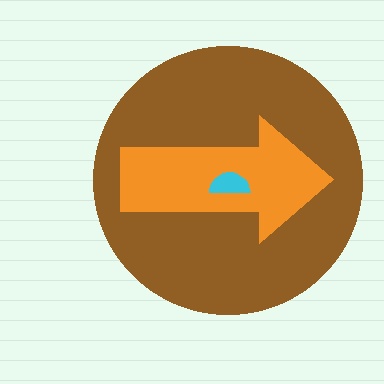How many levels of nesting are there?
3.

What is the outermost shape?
The brown circle.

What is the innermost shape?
The cyan semicircle.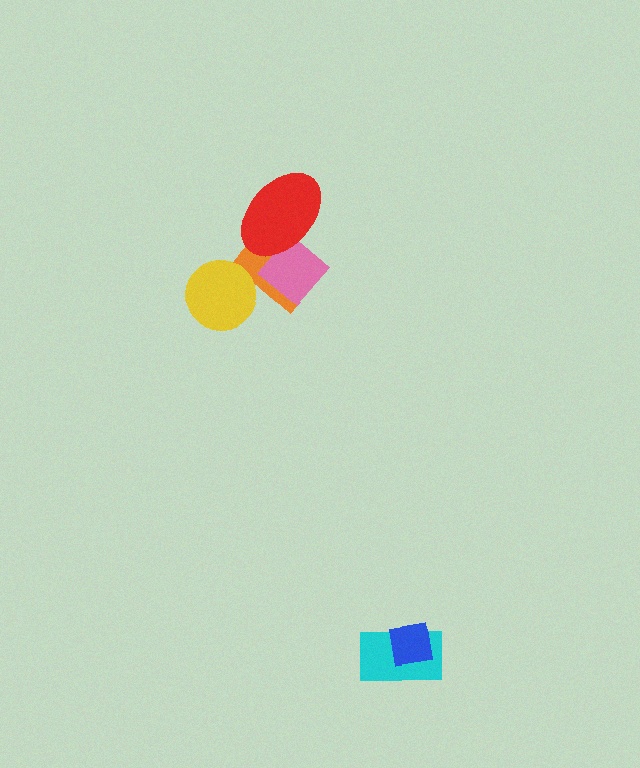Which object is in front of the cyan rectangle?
The blue square is in front of the cyan rectangle.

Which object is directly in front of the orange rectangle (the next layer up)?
The pink diamond is directly in front of the orange rectangle.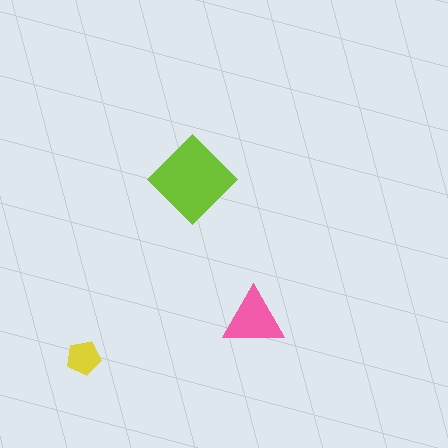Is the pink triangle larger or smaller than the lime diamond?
Smaller.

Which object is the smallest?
The yellow pentagon.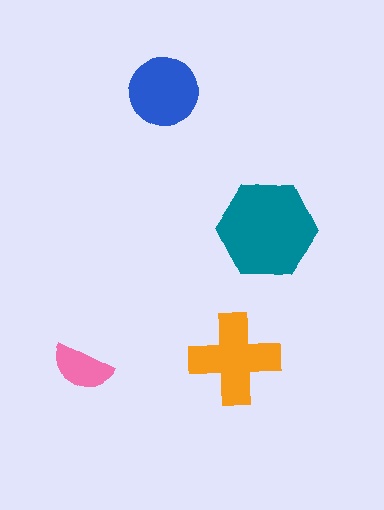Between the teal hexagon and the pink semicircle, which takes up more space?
The teal hexagon.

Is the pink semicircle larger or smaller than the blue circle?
Smaller.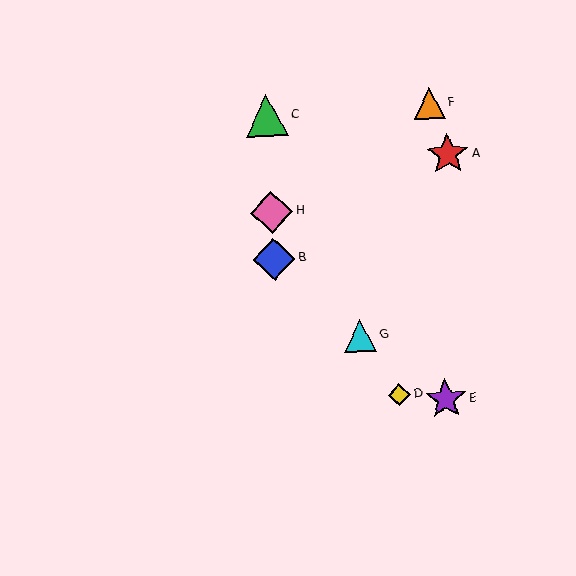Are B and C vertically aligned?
Yes, both are at x≈274.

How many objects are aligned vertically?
3 objects (B, C, H) are aligned vertically.